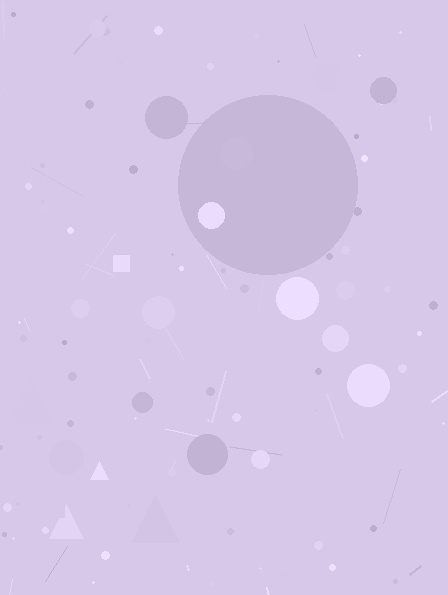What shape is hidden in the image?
A circle is hidden in the image.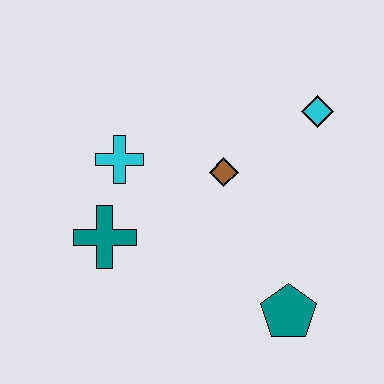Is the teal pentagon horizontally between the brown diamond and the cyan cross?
No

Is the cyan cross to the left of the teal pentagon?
Yes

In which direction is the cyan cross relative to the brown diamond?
The cyan cross is to the left of the brown diamond.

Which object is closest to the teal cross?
The cyan cross is closest to the teal cross.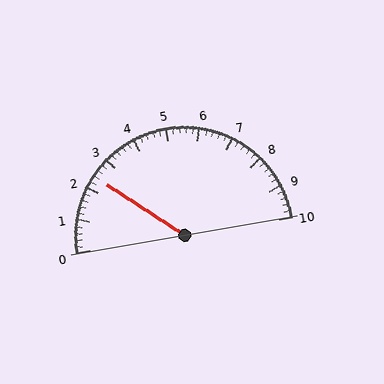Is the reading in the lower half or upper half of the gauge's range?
The reading is in the lower half of the range (0 to 10).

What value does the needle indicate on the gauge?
The needle indicates approximately 2.4.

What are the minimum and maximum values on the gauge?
The gauge ranges from 0 to 10.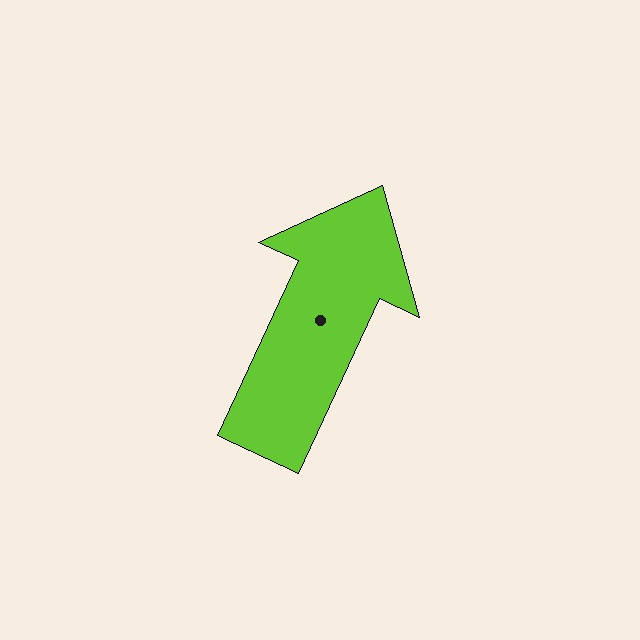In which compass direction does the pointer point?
Northeast.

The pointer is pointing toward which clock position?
Roughly 1 o'clock.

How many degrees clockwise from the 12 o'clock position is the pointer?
Approximately 25 degrees.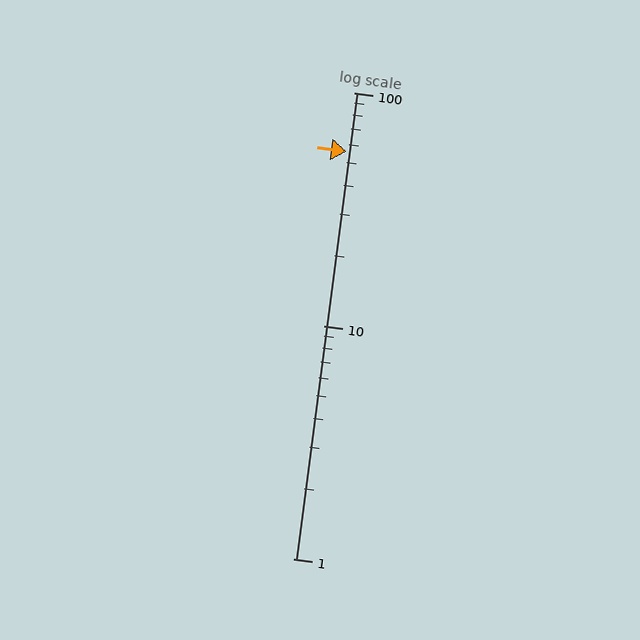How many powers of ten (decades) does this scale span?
The scale spans 2 decades, from 1 to 100.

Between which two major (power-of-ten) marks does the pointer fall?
The pointer is between 10 and 100.